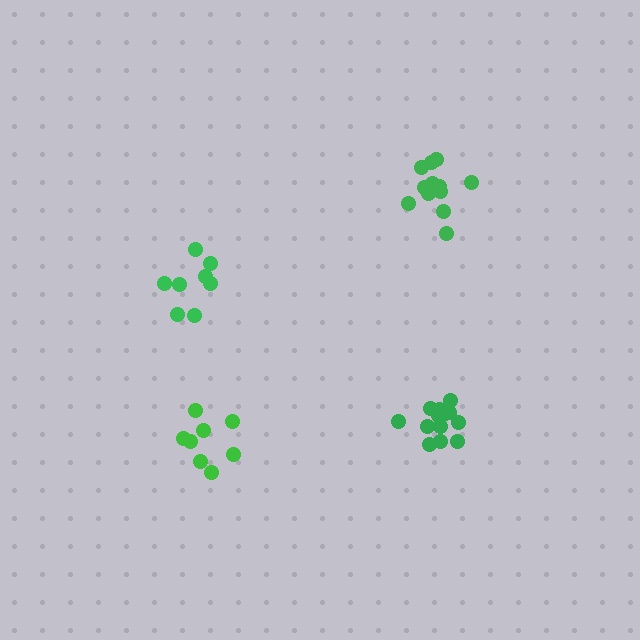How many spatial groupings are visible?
There are 4 spatial groupings.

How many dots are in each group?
Group 1: 8 dots, Group 2: 8 dots, Group 3: 12 dots, Group 4: 14 dots (42 total).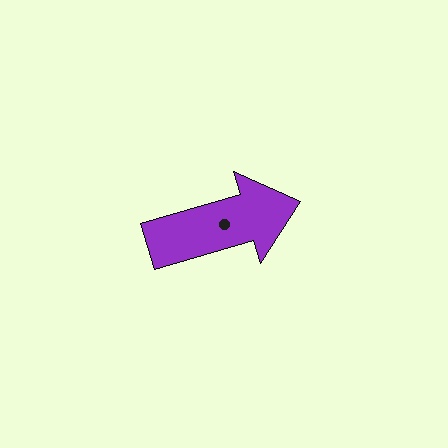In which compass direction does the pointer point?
East.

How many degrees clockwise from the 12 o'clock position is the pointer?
Approximately 74 degrees.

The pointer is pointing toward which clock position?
Roughly 2 o'clock.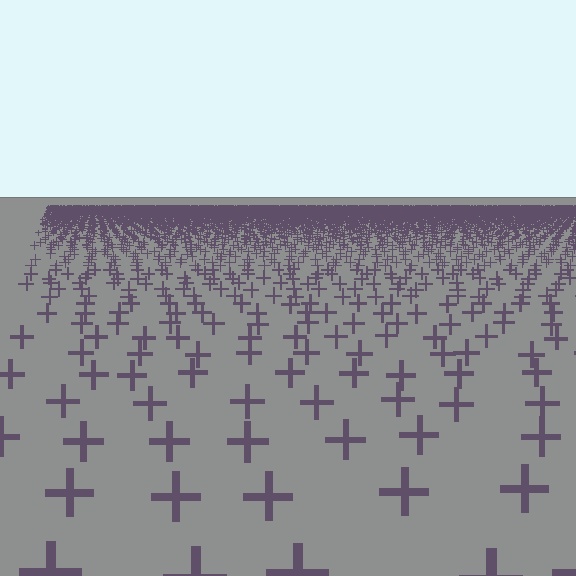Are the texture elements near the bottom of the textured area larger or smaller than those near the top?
Larger. Near the bottom, elements are closer to the viewer and appear at a bigger on-screen size.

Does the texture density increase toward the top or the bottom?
Density increases toward the top.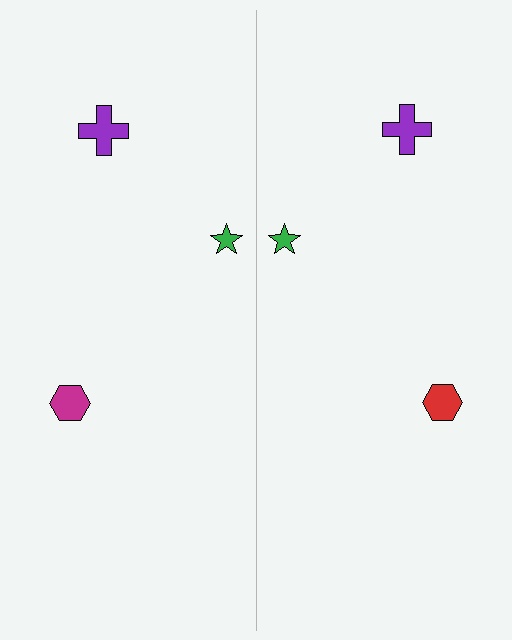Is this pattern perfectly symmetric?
No, the pattern is not perfectly symmetric. The red hexagon on the right side breaks the symmetry — its mirror counterpart is magenta.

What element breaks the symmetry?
The red hexagon on the right side breaks the symmetry — its mirror counterpart is magenta.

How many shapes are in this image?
There are 6 shapes in this image.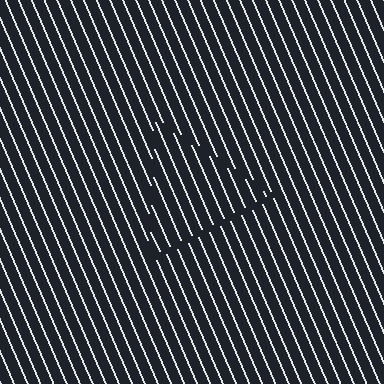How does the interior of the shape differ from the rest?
The interior of the shape contains the same grating, shifted by half a period — the contour is defined by the phase discontinuity where line-ends from the inner and outer gratings abut.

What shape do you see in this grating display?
An illusory triangle. The interior of the shape contains the same grating, shifted by half a period — the contour is defined by the phase discontinuity where line-ends from the inner and outer gratings abut.